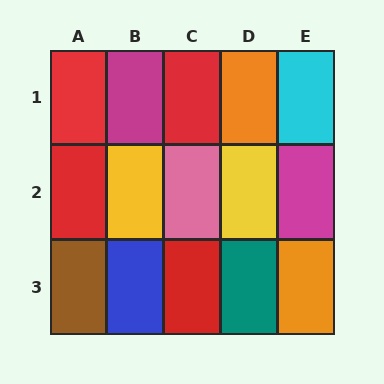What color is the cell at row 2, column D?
Yellow.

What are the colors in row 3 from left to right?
Brown, blue, red, teal, orange.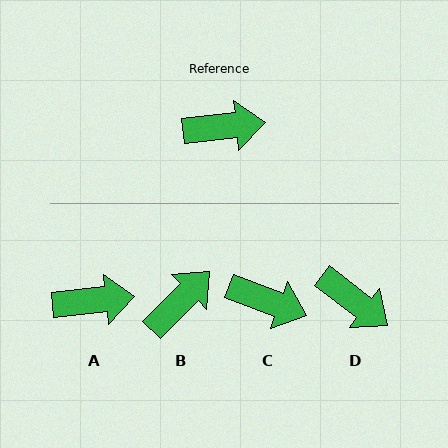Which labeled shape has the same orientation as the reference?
A.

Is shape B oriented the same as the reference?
No, it is off by about 39 degrees.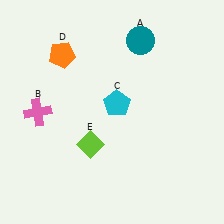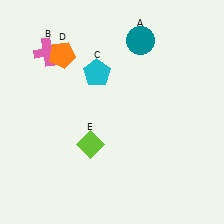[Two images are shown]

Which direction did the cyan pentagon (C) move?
The cyan pentagon (C) moved up.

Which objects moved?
The objects that moved are: the pink cross (B), the cyan pentagon (C).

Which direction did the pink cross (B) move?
The pink cross (B) moved up.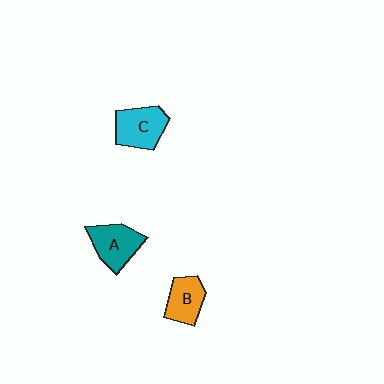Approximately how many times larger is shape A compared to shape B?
Approximately 1.2 times.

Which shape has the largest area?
Shape C (cyan).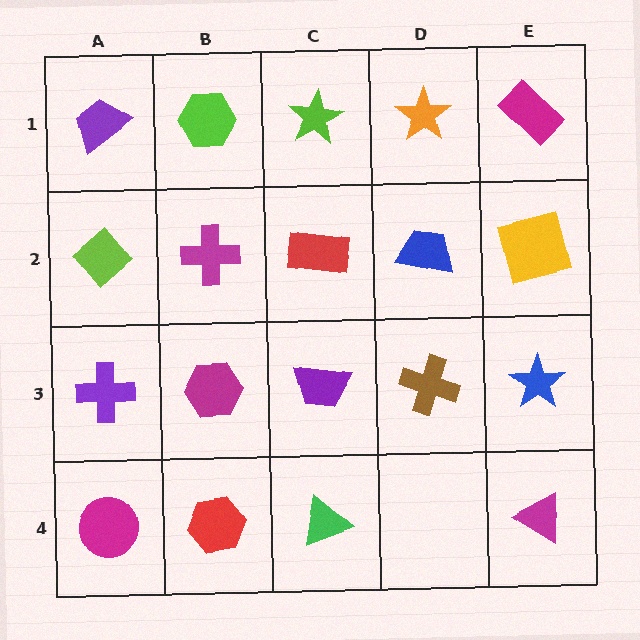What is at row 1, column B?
A lime hexagon.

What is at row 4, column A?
A magenta circle.